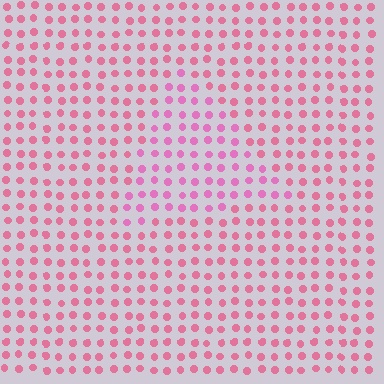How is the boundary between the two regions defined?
The boundary is defined purely by a slight shift in hue (about 20 degrees). Spacing, size, and orientation are identical on both sides.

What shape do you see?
I see a triangle.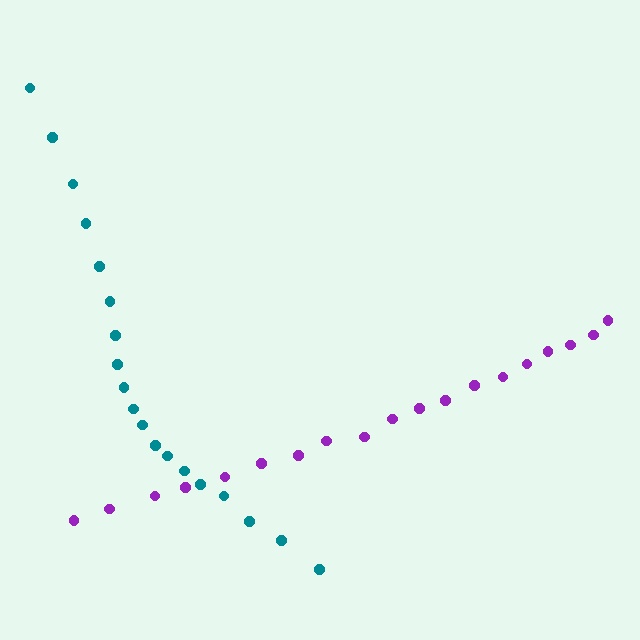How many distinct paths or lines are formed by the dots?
There are 2 distinct paths.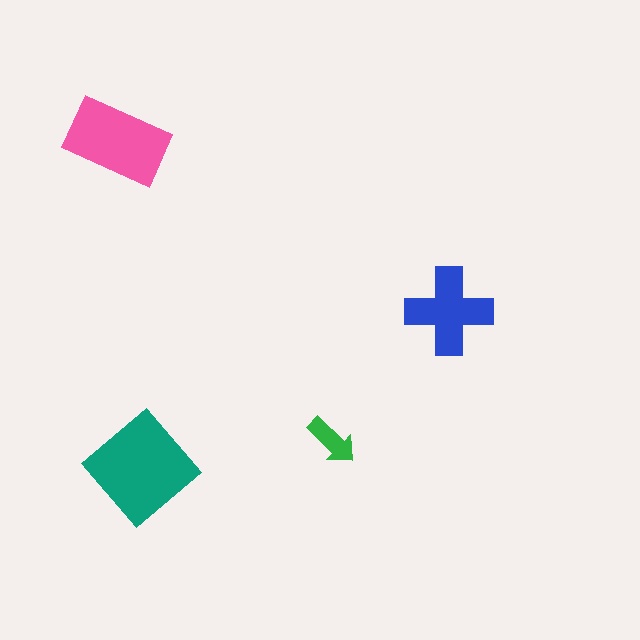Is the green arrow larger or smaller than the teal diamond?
Smaller.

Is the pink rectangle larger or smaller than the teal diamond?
Smaller.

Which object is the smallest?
The green arrow.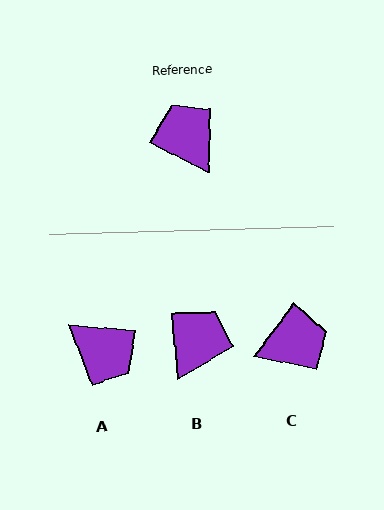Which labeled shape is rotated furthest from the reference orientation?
A, about 157 degrees away.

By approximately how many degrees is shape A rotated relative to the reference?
Approximately 157 degrees clockwise.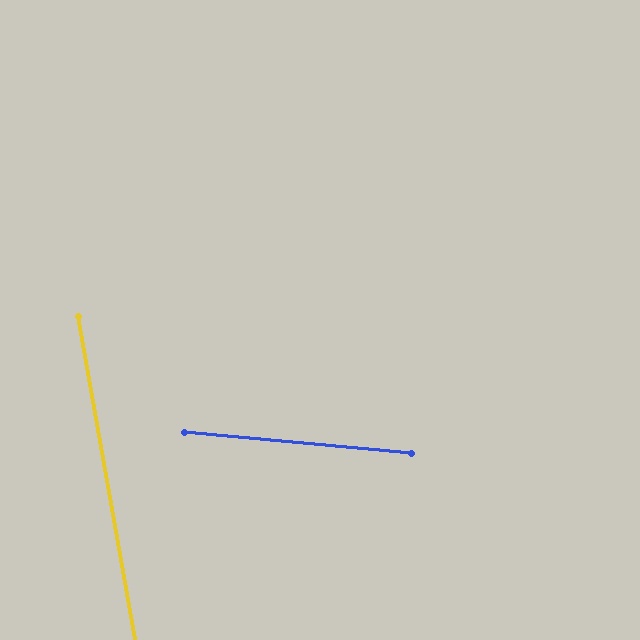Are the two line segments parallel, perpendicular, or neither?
Neither parallel nor perpendicular — they differ by about 75°.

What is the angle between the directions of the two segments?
Approximately 75 degrees.